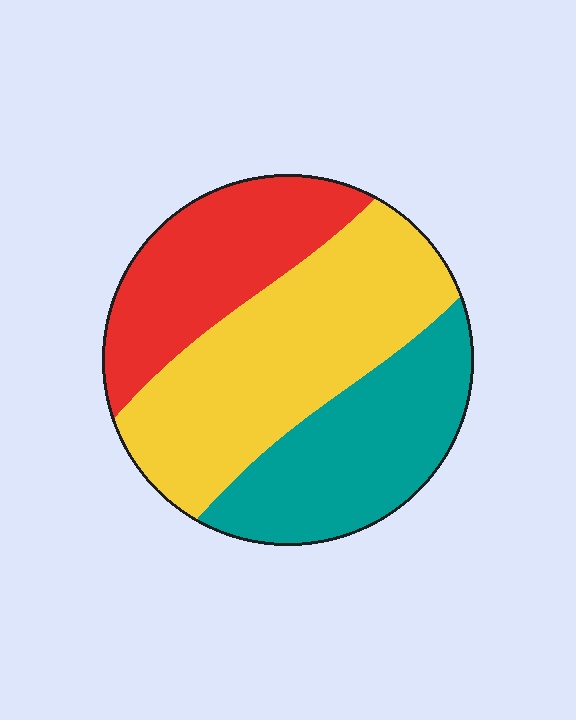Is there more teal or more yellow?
Yellow.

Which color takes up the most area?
Yellow, at roughly 45%.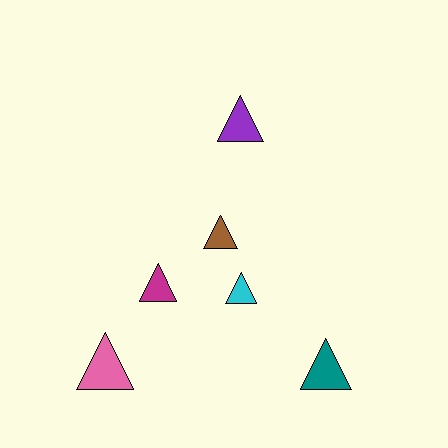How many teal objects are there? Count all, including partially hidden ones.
There is 1 teal object.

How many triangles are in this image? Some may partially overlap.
There are 6 triangles.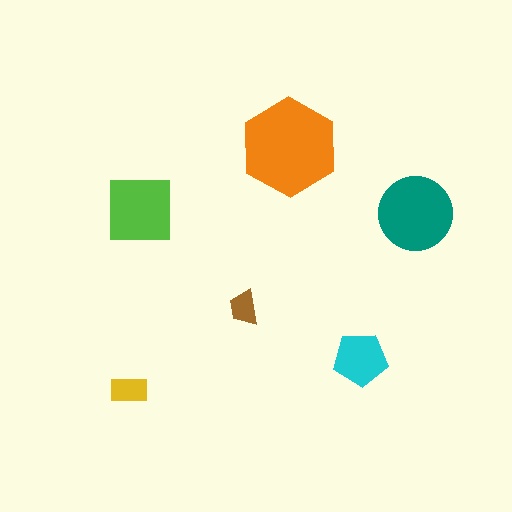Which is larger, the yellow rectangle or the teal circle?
The teal circle.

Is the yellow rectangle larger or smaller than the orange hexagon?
Smaller.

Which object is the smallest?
The brown trapezoid.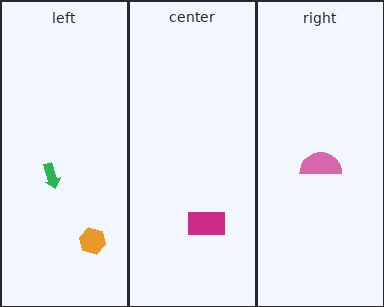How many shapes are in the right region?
1.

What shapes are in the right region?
The pink semicircle.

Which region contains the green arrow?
The left region.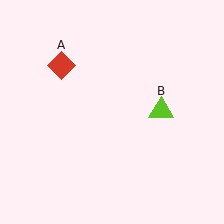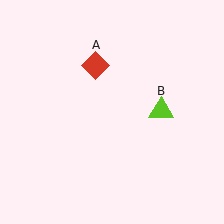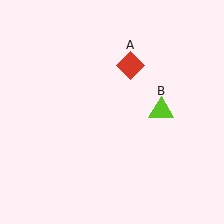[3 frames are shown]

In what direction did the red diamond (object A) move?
The red diamond (object A) moved right.